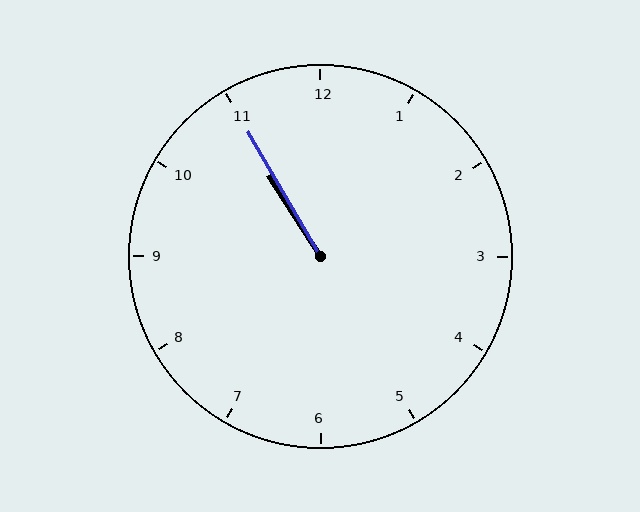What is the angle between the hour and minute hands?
Approximately 2 degrees.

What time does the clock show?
10:55.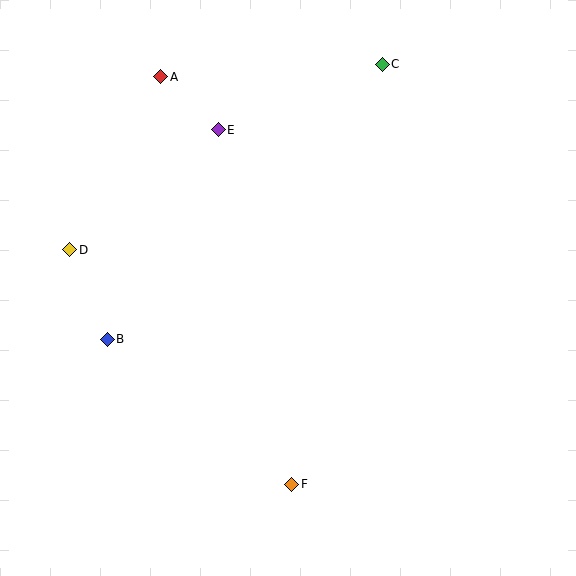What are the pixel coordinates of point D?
Point D is at (70, 250).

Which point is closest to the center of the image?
Point E at (218, 130) is closest to the center.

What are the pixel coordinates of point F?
Point F is at (292, 484).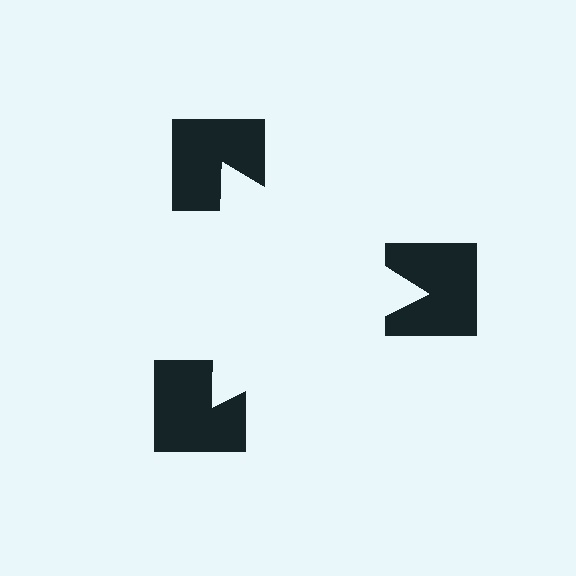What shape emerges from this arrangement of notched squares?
An illusory triangle — its edges are inferred from the aligned wedge cuts in the notched squares, not physically drawn.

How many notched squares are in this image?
There are 3 — one at each vertex of the illusory triangle.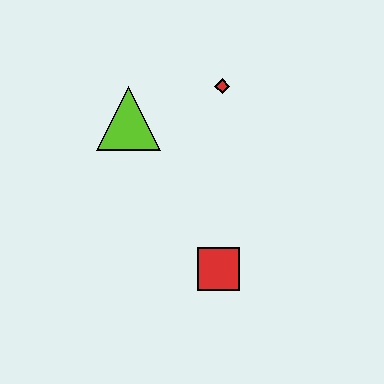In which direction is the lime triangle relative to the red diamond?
The lime triangle is to the left of the red diamond.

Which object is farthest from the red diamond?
The red square is farthest from the red diamond.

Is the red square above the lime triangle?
No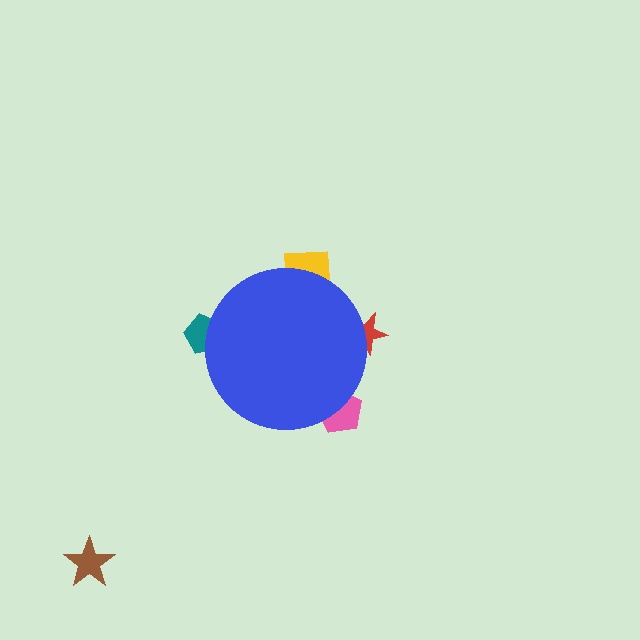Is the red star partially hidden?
Yes, the red star is partially hidden behind the blue circle.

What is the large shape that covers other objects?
A blue circle.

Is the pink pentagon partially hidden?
Yes, the pink pentagon is partially hidden behind the blue circle.